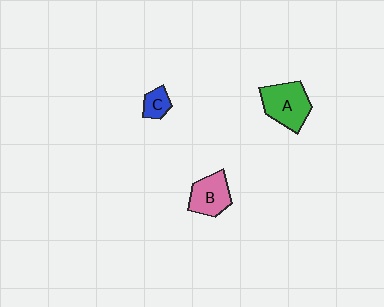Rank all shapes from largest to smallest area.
From largest to smallest: A (green), B (pink), C (blue).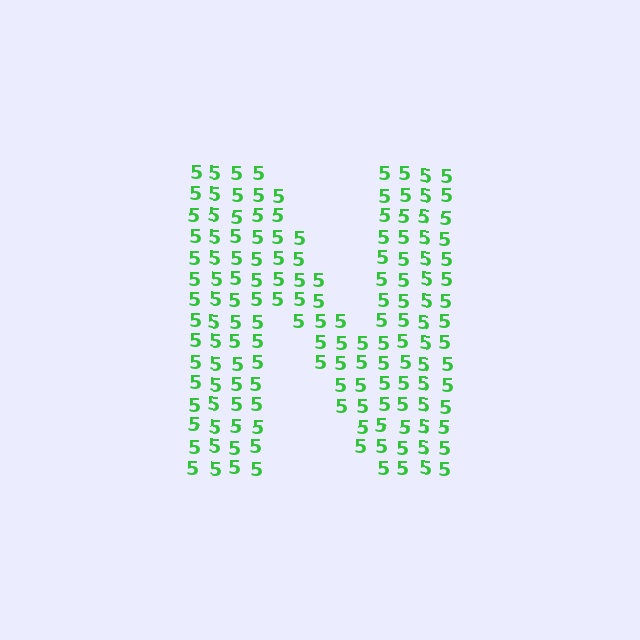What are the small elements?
The small elements are digit 5's.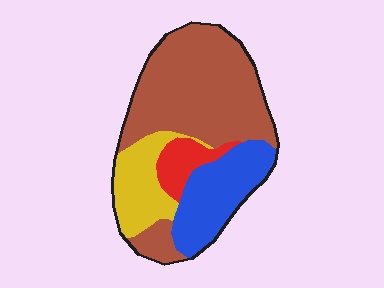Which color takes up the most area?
Brown, at roughly 55%.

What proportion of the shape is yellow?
Yellow takes up about one sixth (1/6) of the shape.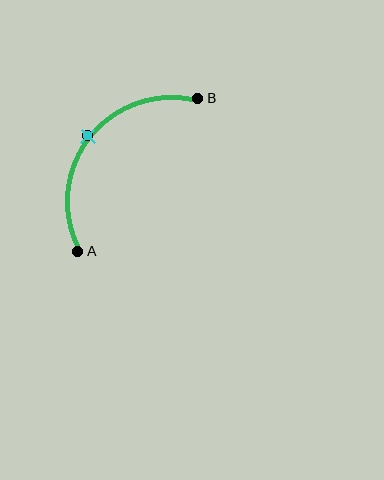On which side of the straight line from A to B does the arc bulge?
The arc bulges above and to the left of the straight line connecting A and B.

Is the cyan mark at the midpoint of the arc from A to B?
Yes. The cyan mark lies on the arc at equal arc-length from both A and B — it is the arc midpoint.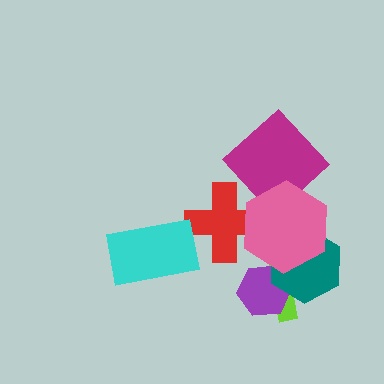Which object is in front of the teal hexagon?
The pink hexagon is in front of the teal hexagon.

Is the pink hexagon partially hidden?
No, no other shape covers it.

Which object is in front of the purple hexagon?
The teal hexagon is in front of the purple hexagon.